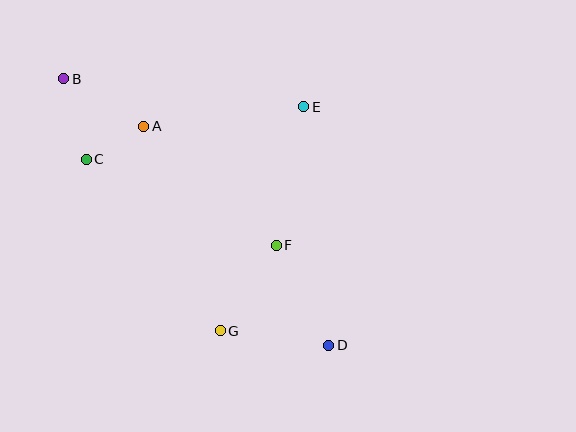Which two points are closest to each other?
Points A and C are closest to each other.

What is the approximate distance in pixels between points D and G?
The distance between D and G is approximately 109 pixels.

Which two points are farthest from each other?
Points B and D are farthest from each other.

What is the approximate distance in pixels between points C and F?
The distance between C and F is approximately 209 pixels.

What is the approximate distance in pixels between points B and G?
The distance between B and G is approximately 297 pixels.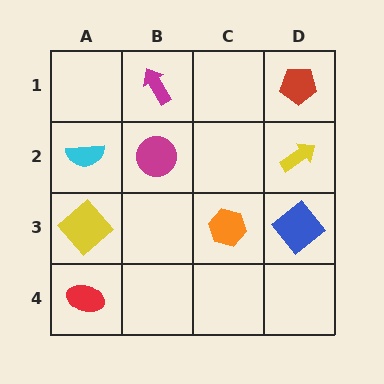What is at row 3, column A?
A yellow diamond.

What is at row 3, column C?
An orange hexagon.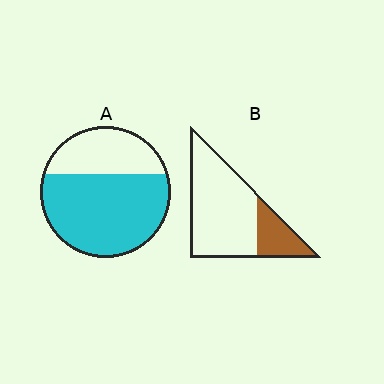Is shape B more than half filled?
No.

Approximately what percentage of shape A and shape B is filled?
A is approximately 65% and B is approximately 25%.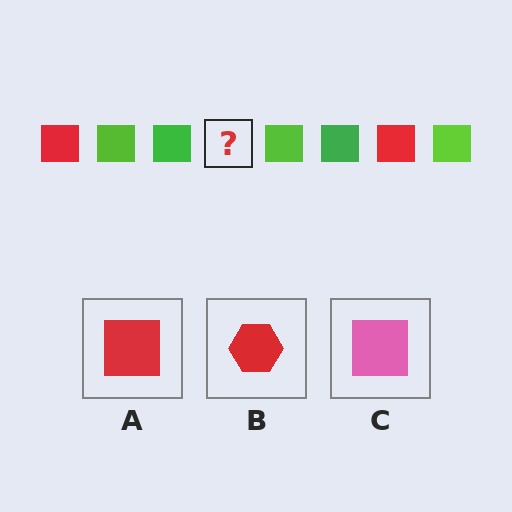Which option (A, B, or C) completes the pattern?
A.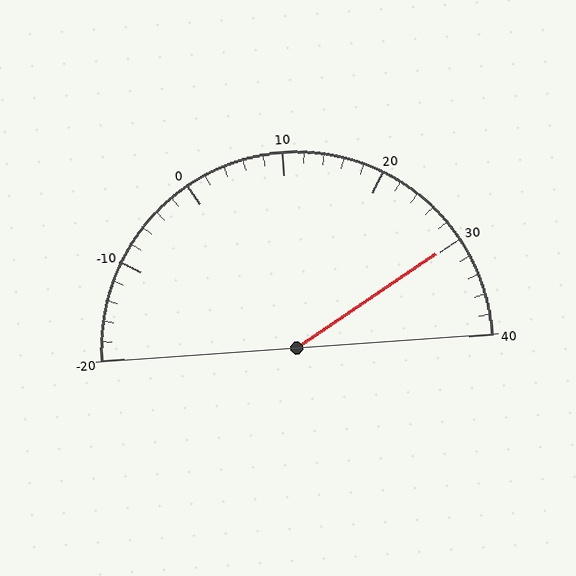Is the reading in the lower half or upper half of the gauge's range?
The reading is in the upper half of the range (-20 to 40).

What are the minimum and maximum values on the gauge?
The gauge ranges from -20 to 40.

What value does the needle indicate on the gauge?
The needle indicates approximately 30.